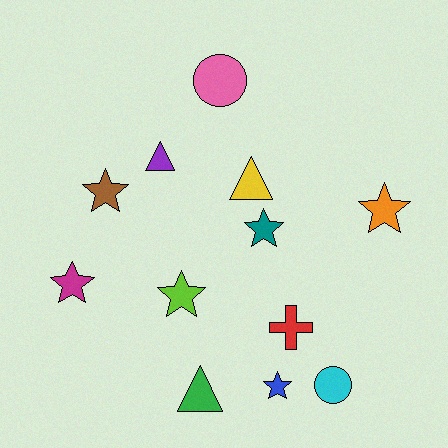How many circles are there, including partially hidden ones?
There are 2 circles.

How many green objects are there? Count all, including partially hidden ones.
There is 1 green object.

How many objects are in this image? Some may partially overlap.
There are 12 objects.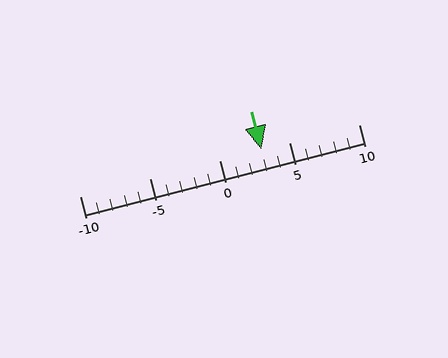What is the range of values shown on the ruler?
The ruler shows values from -10 to 10.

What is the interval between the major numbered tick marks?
The major tick marks are spaced 5 units apart.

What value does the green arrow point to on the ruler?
The green arrow points to approximately 3.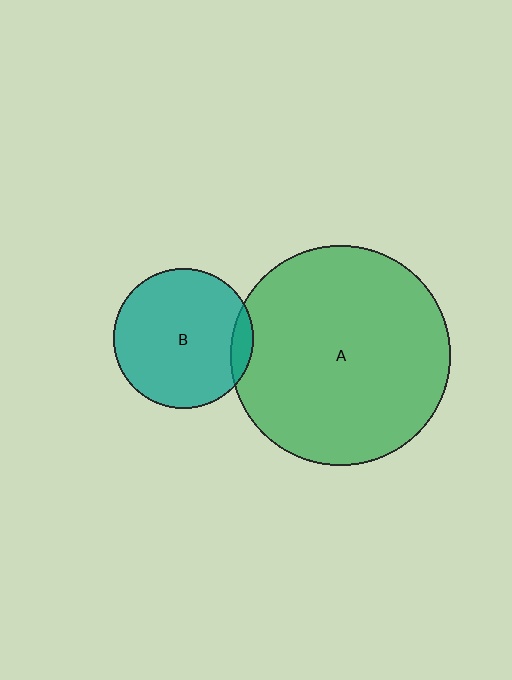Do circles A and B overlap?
Yes.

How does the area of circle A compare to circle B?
Approximately 2.5 times.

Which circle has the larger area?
Circle A (green).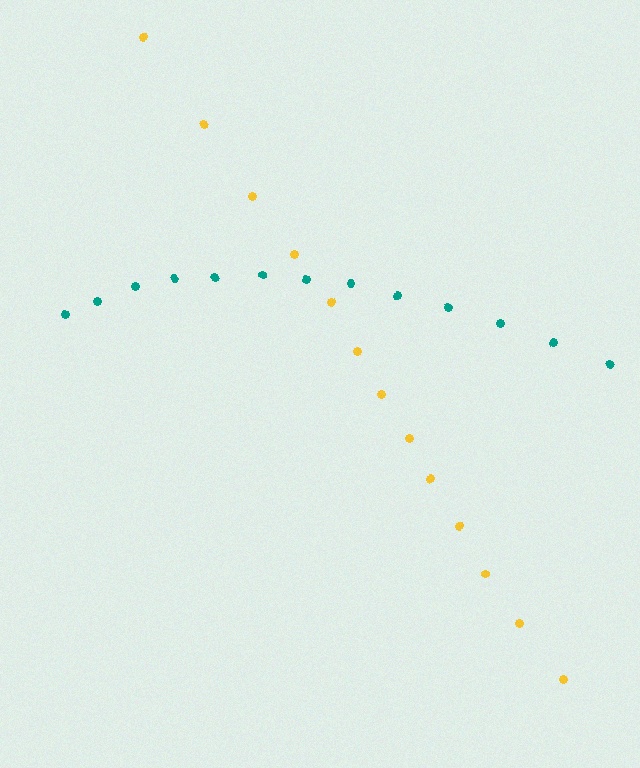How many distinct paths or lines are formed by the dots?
There are 2 distinct paths.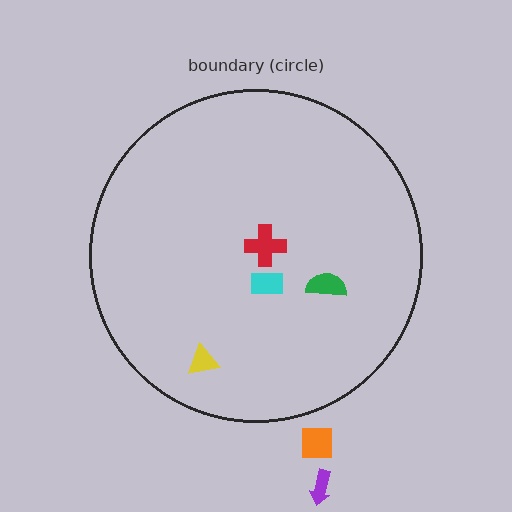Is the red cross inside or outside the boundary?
Inside.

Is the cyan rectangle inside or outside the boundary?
Inside.